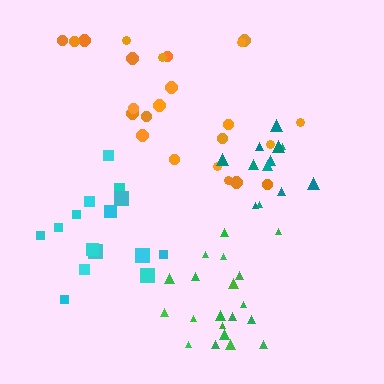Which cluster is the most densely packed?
Teal.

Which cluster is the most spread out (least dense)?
Orange.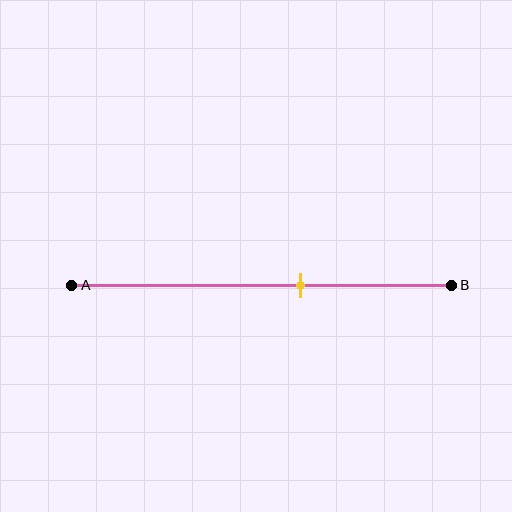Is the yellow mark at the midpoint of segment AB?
No, the mark is at about 60% from A, not at the 50% midpoint.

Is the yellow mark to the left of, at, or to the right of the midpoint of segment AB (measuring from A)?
The yellow mark is to the right of the midpoint of segment AB.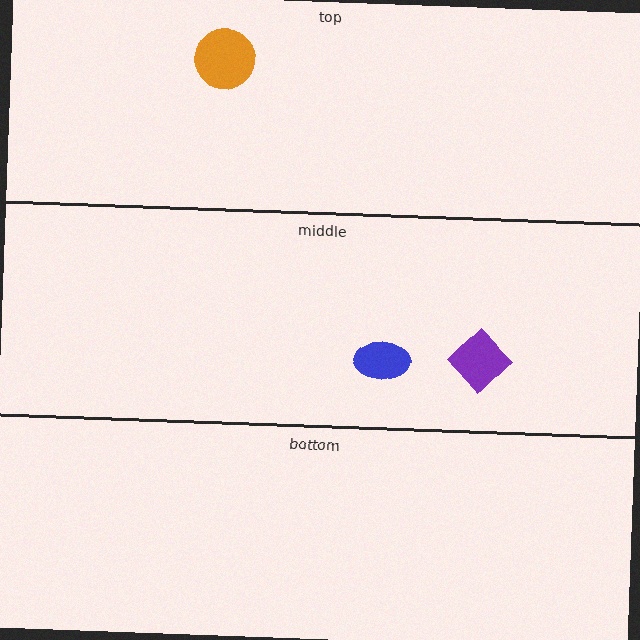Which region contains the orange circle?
The top region.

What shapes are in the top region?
The orange circle.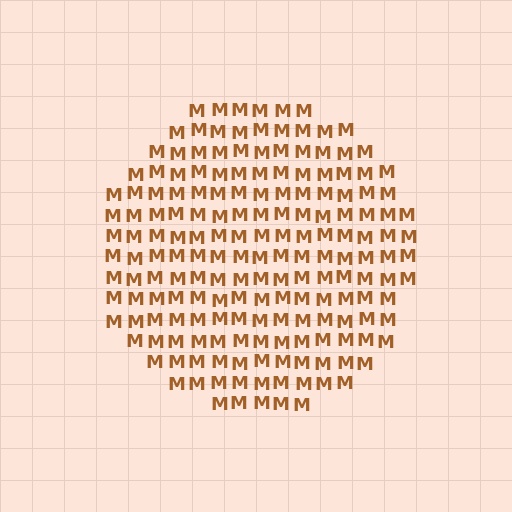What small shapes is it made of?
It is made of small letter M's.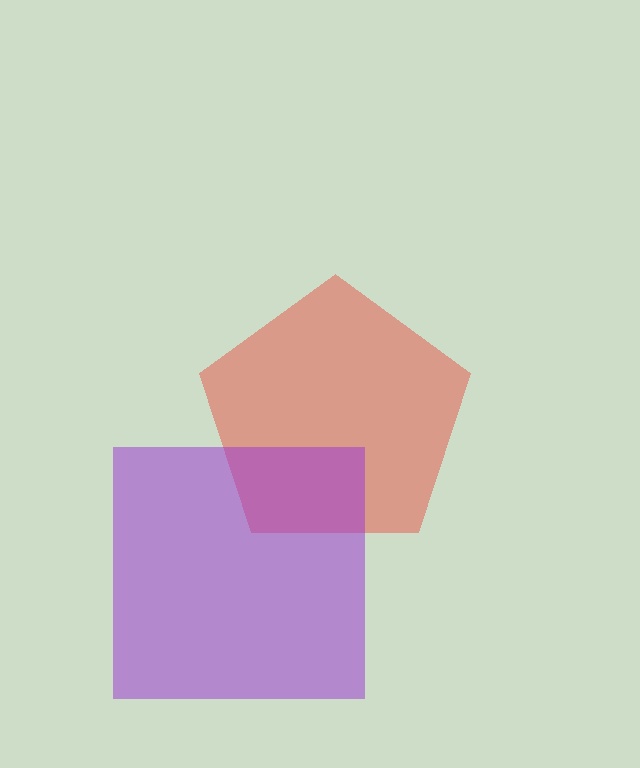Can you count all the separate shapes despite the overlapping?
Yes, there are 2 separate shapes.